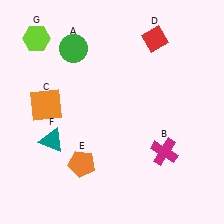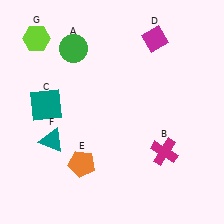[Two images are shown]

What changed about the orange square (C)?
In Image 1, C is orange. In Image 2, it changed to teal.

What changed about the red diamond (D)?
In Image 1, D is red. In Image 2, it changed to magenta.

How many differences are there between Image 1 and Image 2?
There are 2 differences between the two images.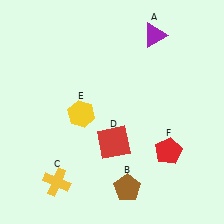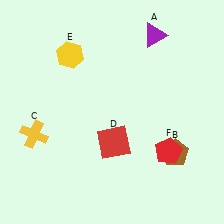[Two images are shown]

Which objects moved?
The objects that moved are: the brown pentagon (B), the yellow cross (C), the yellow hexagon (E).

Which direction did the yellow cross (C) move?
The yellow cross (C) moved up.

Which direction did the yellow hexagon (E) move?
The yellow hexagon (E) moved up.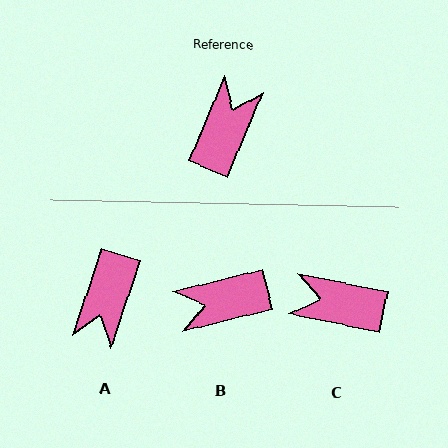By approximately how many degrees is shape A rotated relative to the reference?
Approximately 176 degrees clockwise.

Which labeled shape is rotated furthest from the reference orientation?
A, about 176 degrees away.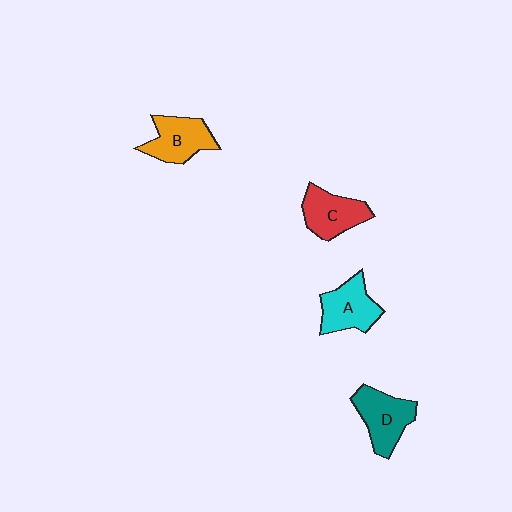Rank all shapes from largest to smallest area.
From largest to smallest: D (teal), A (cyan), B (orange), C (red).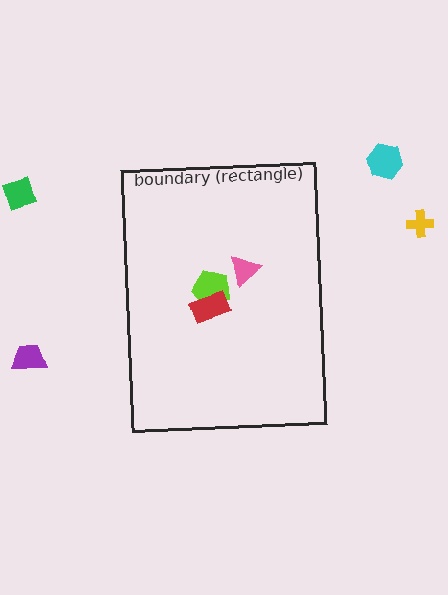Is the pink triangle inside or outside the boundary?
Inside.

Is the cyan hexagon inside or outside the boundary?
Outside.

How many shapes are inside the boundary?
3 inside, 4 outside.